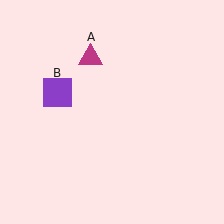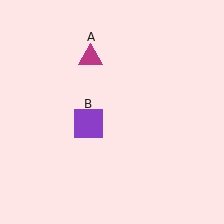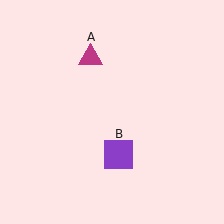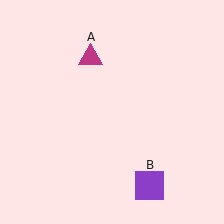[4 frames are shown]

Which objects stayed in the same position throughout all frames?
Magenta triangle (object A) remained stationary.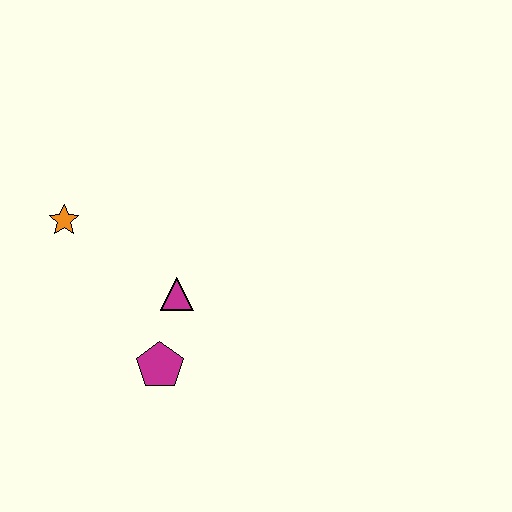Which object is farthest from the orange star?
The magenta pentagon is farthest from the orange star.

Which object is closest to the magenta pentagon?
The magenta triangle is closest to the magenta pentagon.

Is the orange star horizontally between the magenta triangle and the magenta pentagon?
No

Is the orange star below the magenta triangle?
No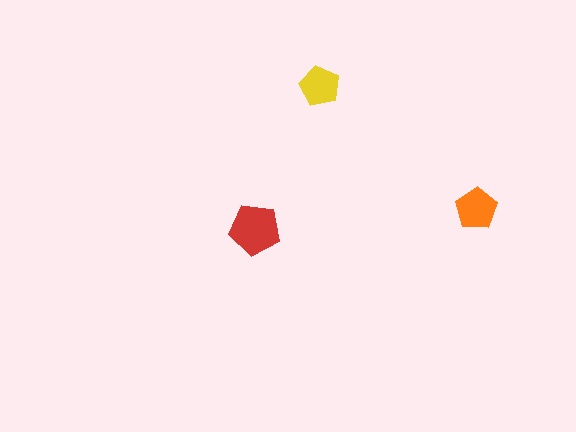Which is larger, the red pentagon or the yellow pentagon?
The red one.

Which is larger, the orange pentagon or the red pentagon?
The red one.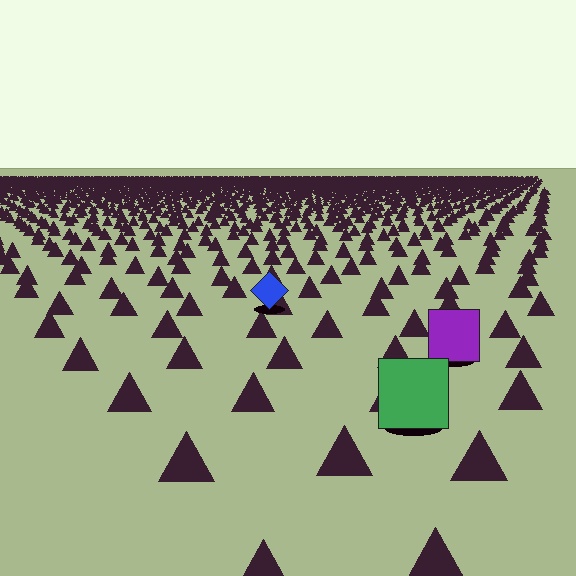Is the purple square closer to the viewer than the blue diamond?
Yes. The purple square is closer — you can tell from the texture gradient: the ground texture is coarser near it.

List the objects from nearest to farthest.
From nearest to farthest: the green square, the purple square, the blue diamond.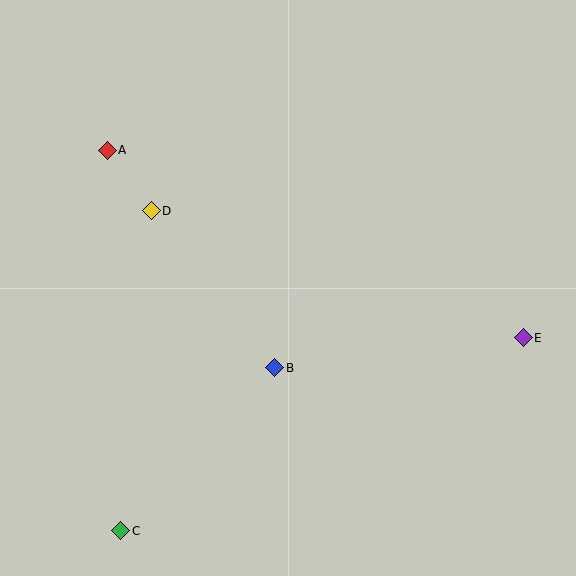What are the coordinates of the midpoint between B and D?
The midpoint between B and D is at (213, 289).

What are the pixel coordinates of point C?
Point C is at (121, 531).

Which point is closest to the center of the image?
Point B at (275, 368) is closest to the center.